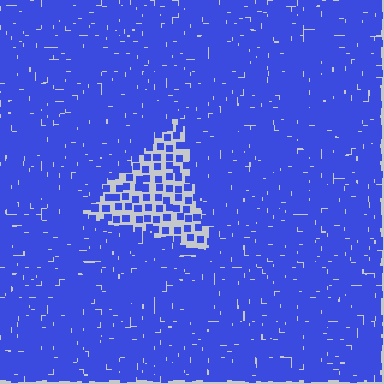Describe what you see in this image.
The image contains small blue elements arranged at two different densities. A triangle-shaped region is visible where the elements are less densely packed than the surrounding area.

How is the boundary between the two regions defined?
The boundary is defined by a change in element density (approximately 2.9x ratio). All elements are the same color, size, and shape.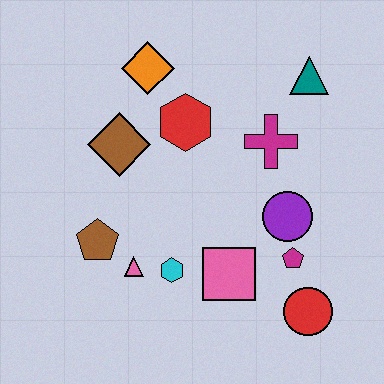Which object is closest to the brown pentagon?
The pink triangle is closest to the brown pentagon.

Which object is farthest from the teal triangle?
The brown pentagon is farthest from the teal triangle.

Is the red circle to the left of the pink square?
No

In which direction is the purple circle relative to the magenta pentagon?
The purple circle is above the magenta pentagon.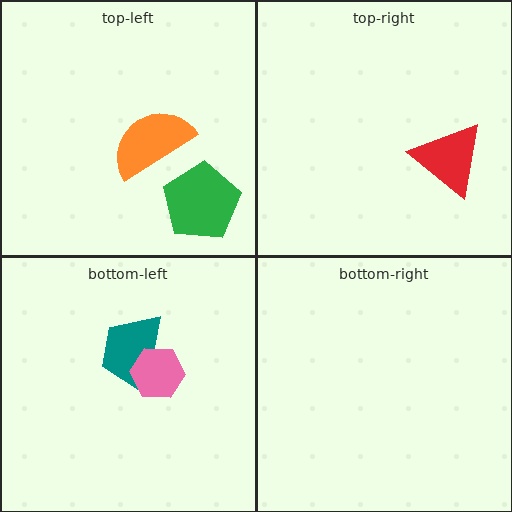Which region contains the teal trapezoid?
The bottom-left region.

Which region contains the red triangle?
The top-right region.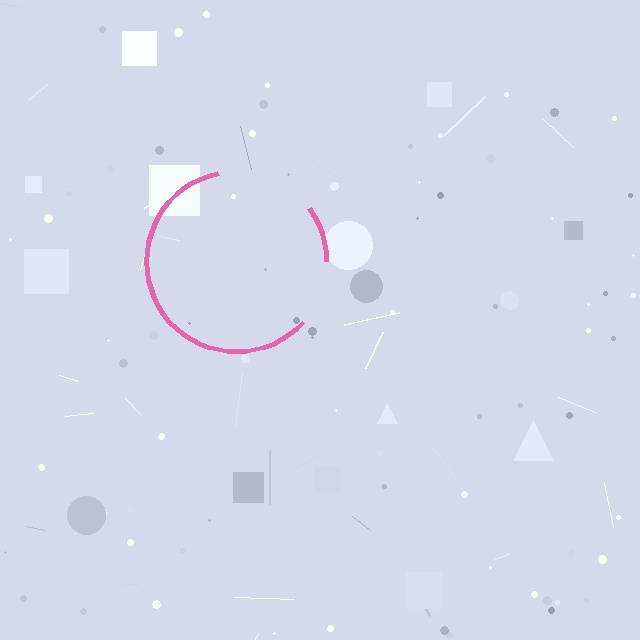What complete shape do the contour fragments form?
The contour fragments form a circle.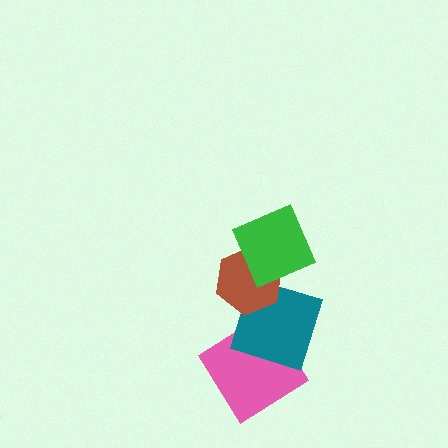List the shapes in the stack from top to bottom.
From top to bottom: the green square, the brown hexagon, the teal square, the pink diamond.